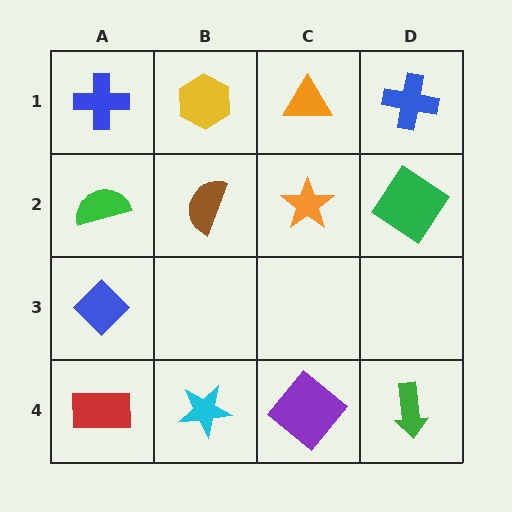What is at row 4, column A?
A red rectangle.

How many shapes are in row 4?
4 shapes.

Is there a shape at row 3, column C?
No, that cell is empty.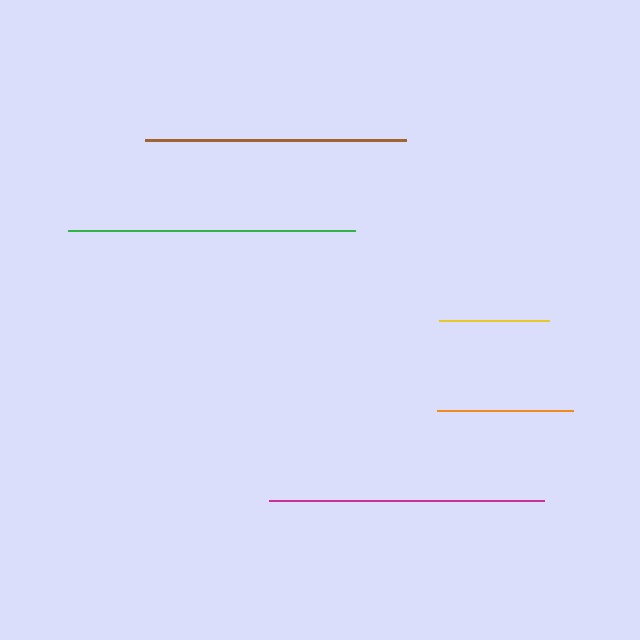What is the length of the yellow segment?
The yellow segment is approximately 110 pixels long.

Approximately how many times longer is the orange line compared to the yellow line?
The orange line is approximately 1.2 times the length of the yellow line.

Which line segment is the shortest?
The yellow line is the shortest at approximately 110 pixels.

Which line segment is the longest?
The green line is the longest at approximately 286 pixels.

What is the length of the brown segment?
The brown segment is approximately 261 pixels long.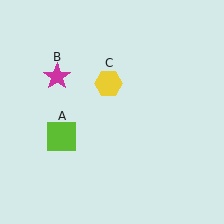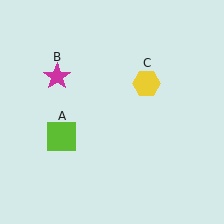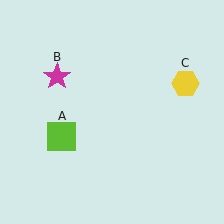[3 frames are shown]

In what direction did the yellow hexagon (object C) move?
The yellow hexagon (object C) moved right.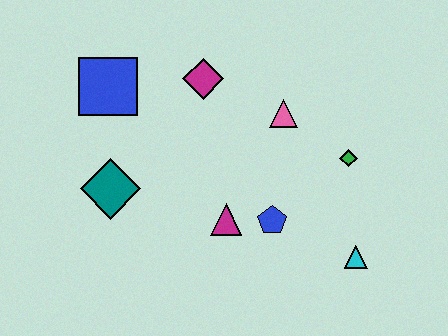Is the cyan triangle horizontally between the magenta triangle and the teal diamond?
No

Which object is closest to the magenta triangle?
The blue pentagon is closest to the magenta triangle.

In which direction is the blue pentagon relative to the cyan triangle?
The blue pentagon is to the left of the cyan triangle.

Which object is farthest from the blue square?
The cyan triangle is farthest from the blue square.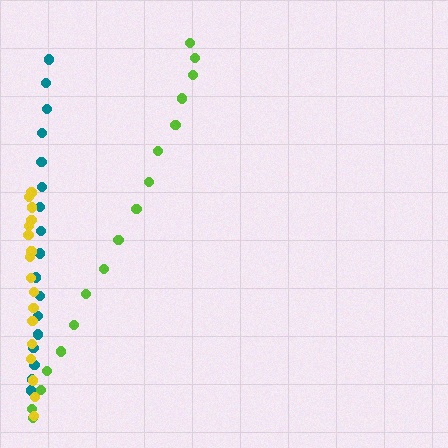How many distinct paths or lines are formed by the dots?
There are 3 distinct paths.